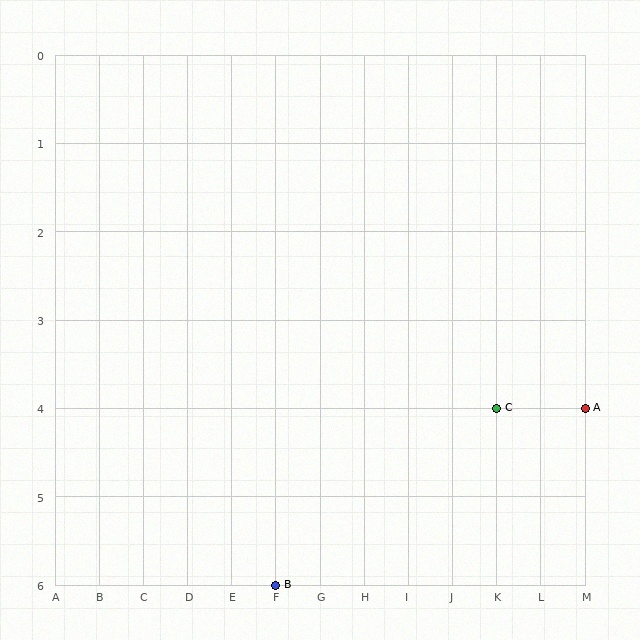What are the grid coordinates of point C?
Point C is at grid coordinates (K, 4).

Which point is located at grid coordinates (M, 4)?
Point A is at (M, 4).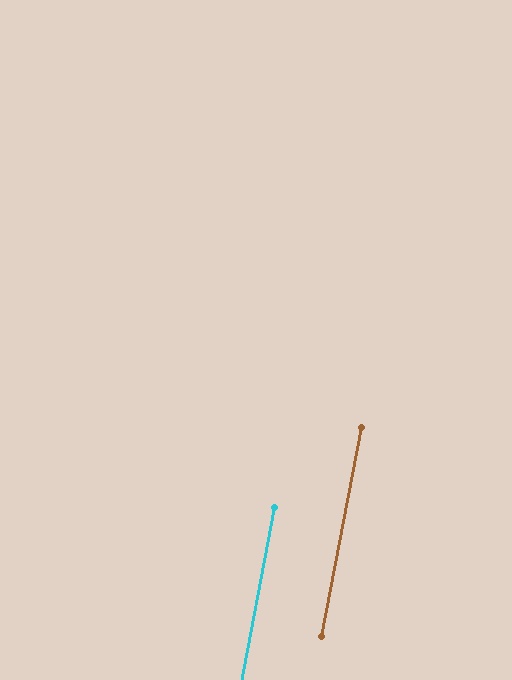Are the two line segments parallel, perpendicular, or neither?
Parallel — their directions differ by only 0.0°.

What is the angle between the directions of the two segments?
Approximately 0 degrees.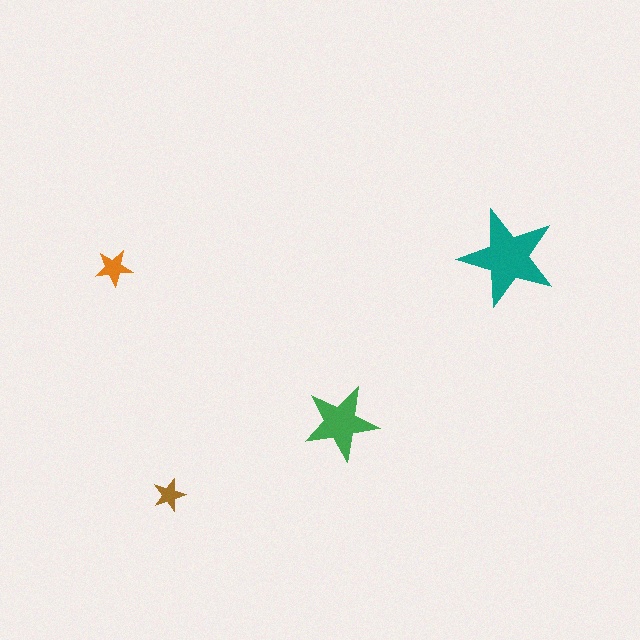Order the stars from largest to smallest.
the teal one, the green one, the orange one, the brown one.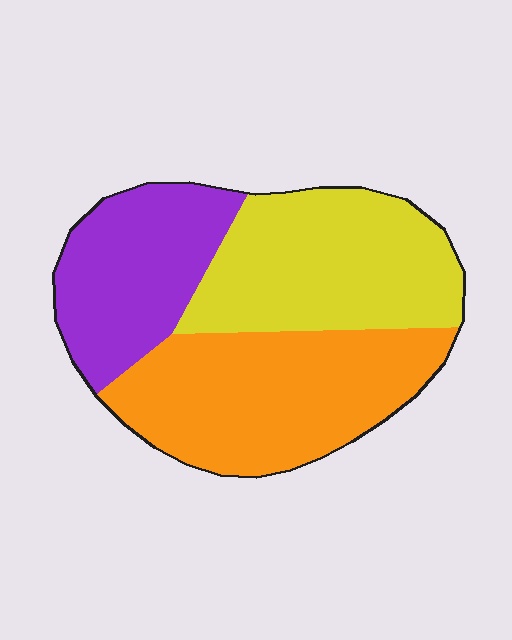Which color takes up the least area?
Purple, at roughly 25%.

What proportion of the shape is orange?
Orange takes up between a third and a half of the shape.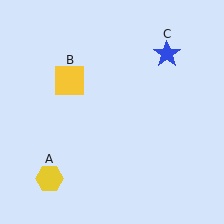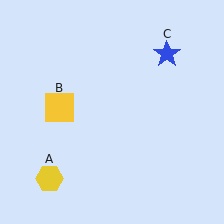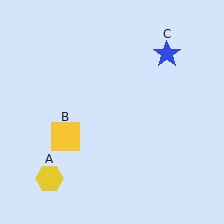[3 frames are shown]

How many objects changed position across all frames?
1 object changed position: yellow square (object B).